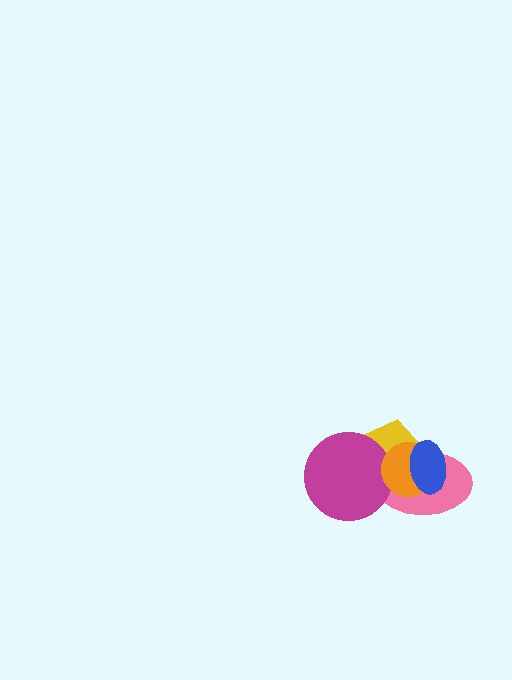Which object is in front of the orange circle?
The blue ellipse is in front of the orange circle.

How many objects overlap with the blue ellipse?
3 objects overlap with the blue ellipse.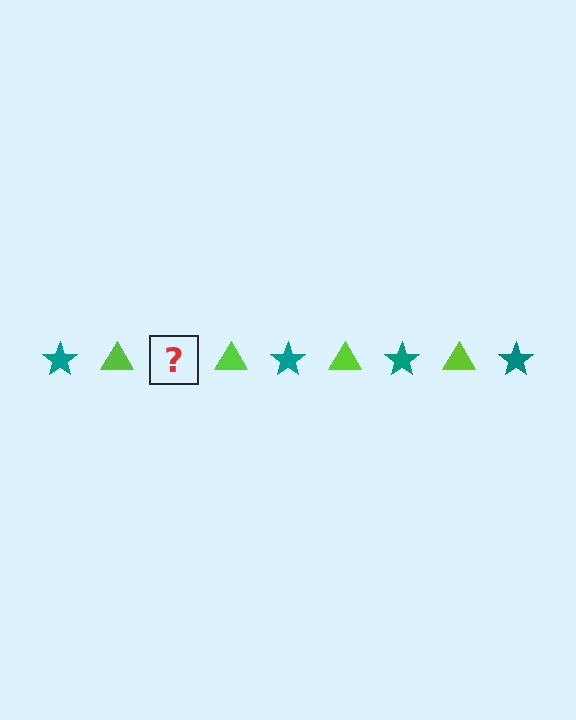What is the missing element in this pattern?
The missing element is a teal star.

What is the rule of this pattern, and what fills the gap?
The rule is that the pattern alternates between teal star and lime triangle. The gap should be filled with a teal star.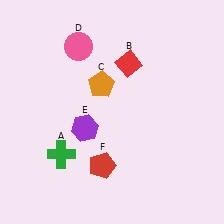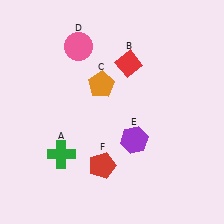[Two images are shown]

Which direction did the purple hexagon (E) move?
The purple hexagon (E) moved right.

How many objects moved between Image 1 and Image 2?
1 object moved between the two images.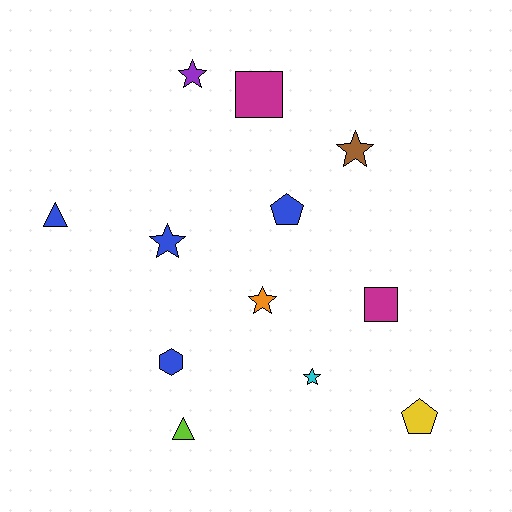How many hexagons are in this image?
There is 1 hexagon.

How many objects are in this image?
There are 12 objects.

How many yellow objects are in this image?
There is 1 yellow object.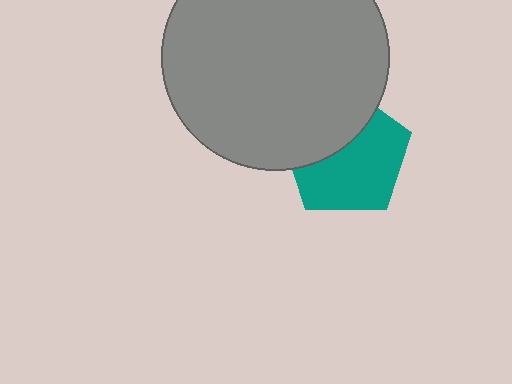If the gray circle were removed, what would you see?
You would see the complete teal pentagon.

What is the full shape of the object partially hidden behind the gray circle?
The partially hidden object is a teal pentagon.